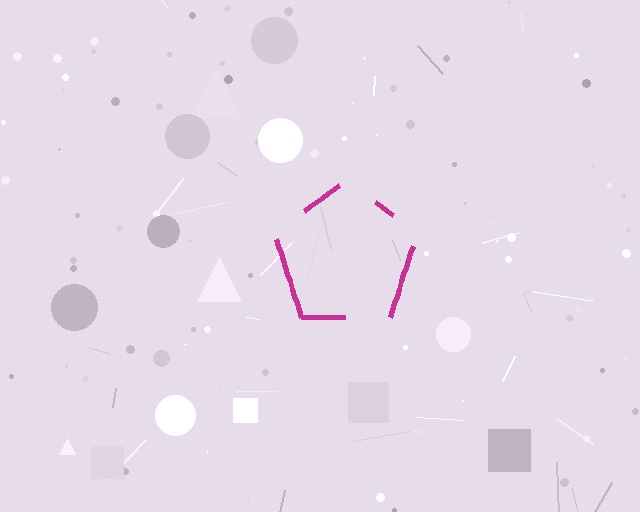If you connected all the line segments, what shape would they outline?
They would outline a pentagon.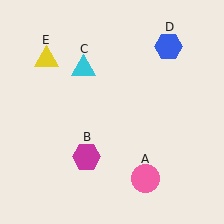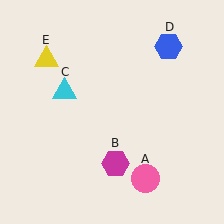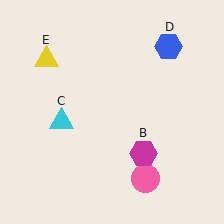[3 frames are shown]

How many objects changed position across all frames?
2 objects changed position: magenta hexagon (object B), cyan triangle (object C).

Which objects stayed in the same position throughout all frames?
Pink circle (object A) and blue hexagon (object D) and yellow triangle (object E) remained stationary.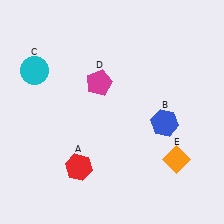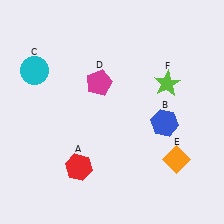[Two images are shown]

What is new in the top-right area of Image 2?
A lime star (F) was added in the top-right area of Image 2.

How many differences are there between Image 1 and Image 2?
There is 1 difference between the two images.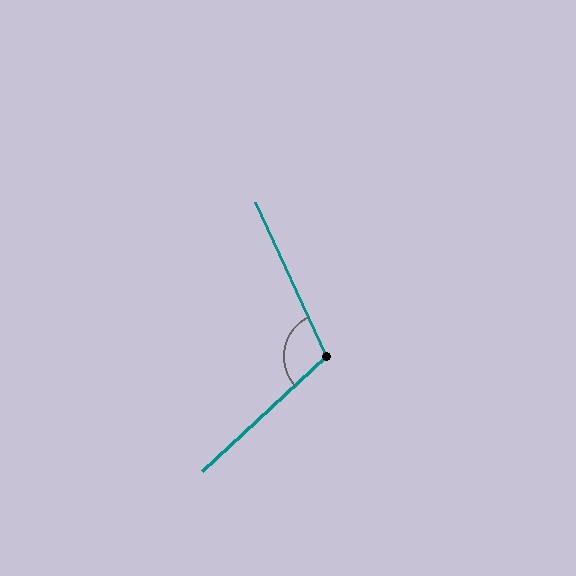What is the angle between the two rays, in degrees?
Approximately 108 degrees.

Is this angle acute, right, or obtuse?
It is obtuse.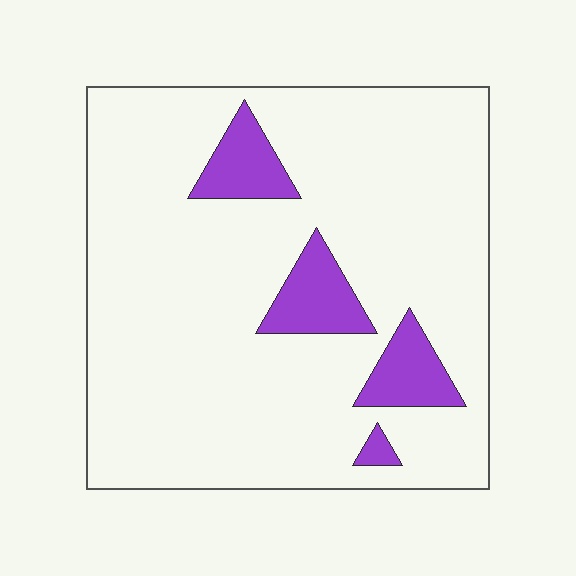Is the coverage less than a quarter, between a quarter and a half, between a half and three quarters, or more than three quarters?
Less than a quarter.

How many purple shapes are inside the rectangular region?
4.